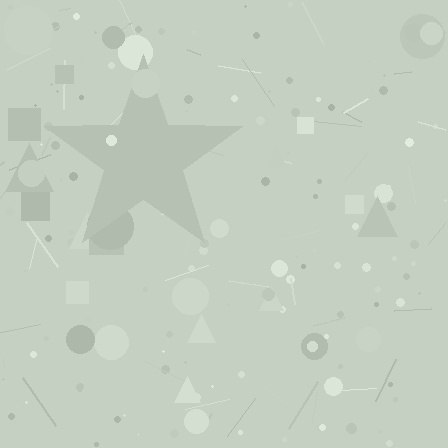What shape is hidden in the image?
A star is hidden in the image.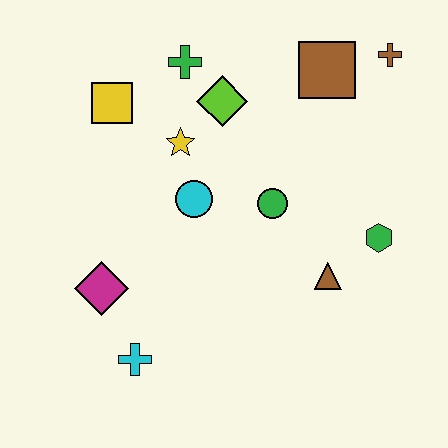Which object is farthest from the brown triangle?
The yellow square is farthest from the brown triangle.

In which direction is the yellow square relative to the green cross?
The yellow square is to the left of the green cross.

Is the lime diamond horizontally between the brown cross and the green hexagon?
No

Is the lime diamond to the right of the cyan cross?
Yes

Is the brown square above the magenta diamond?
Yes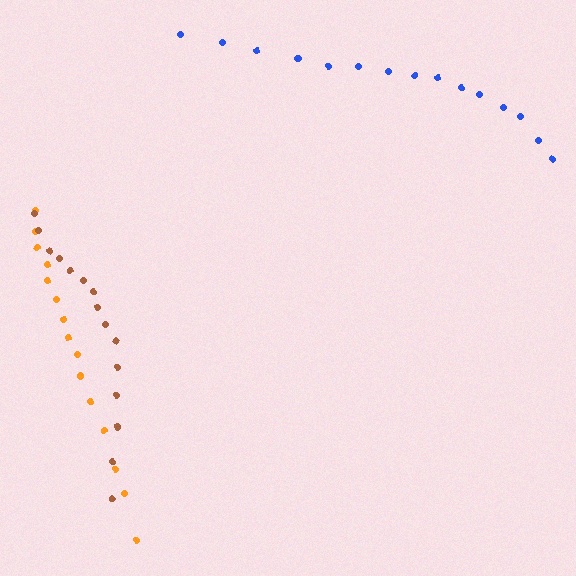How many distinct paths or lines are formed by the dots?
There are 3 distinct paths.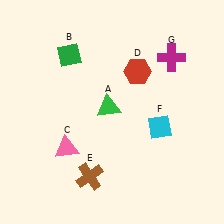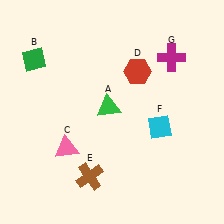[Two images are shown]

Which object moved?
The green diamond (B) moved left.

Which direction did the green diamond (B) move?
The green diamond (B) moved left.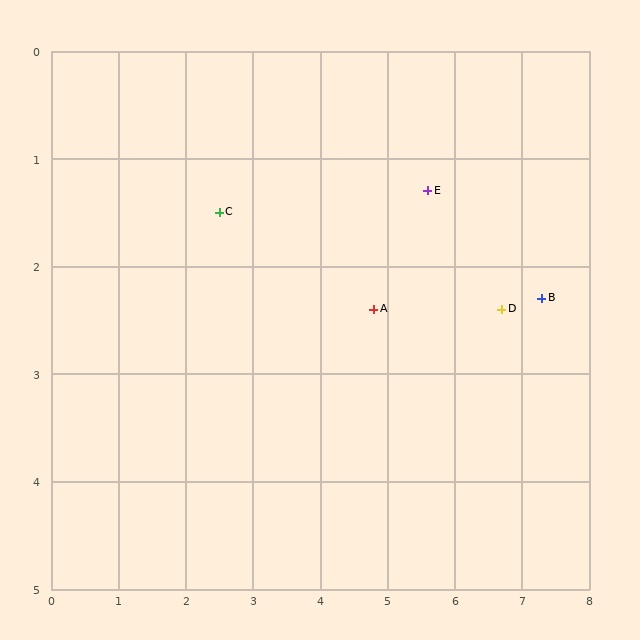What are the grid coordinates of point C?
Point C is at approximately (2.5, 1.5).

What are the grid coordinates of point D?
Point D is at approximately (6.7, 2.4).